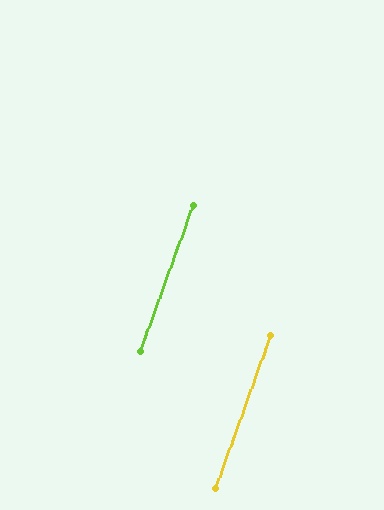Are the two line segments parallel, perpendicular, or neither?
Parallel — their directions differ by only 0.2°.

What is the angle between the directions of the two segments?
Approximately 0 degrees.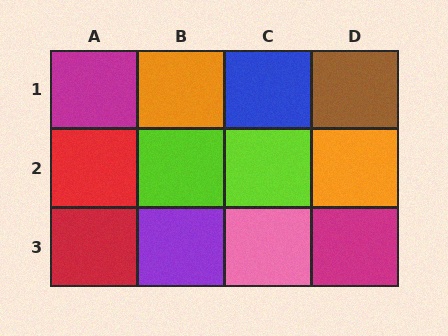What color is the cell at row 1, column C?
Blue.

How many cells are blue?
1 cell is blue.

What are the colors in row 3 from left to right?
Red, purple, pink, magenta.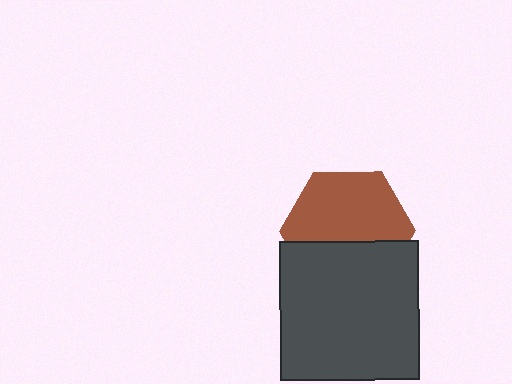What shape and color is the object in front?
The object in front is a dark gray square.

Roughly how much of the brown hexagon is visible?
About half of it is visible (roughly 61%).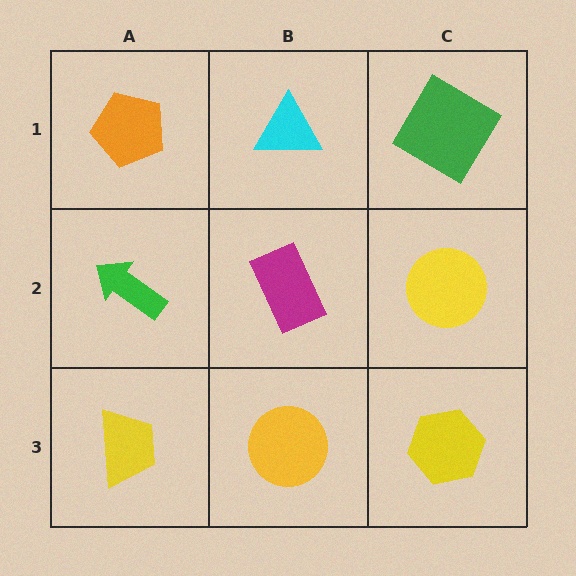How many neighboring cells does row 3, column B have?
3.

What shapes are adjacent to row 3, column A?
A green arrow (row 2, column A), a yellow circle (row 3, column B).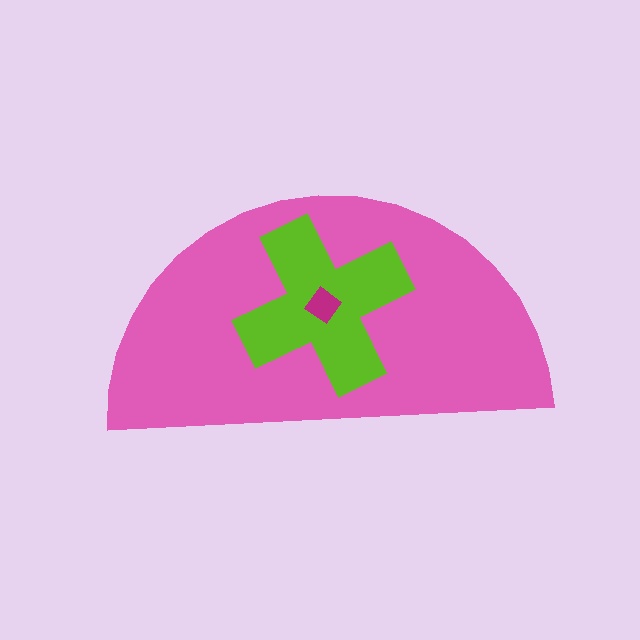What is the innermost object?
The magenta diamond.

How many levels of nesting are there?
3.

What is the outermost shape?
The pink semicircle.